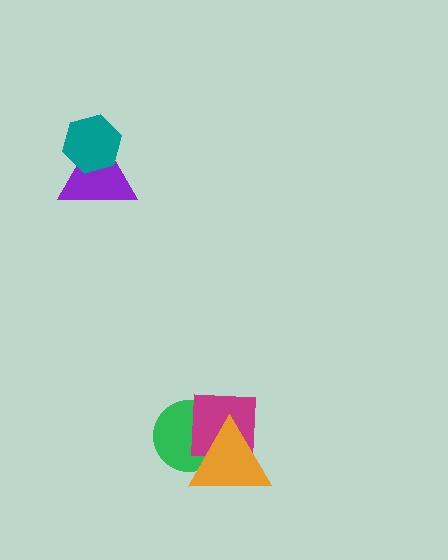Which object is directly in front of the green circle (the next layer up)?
The magenta square is directly in front of the green circle.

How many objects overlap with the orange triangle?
2 objects overlap with the orange triangle.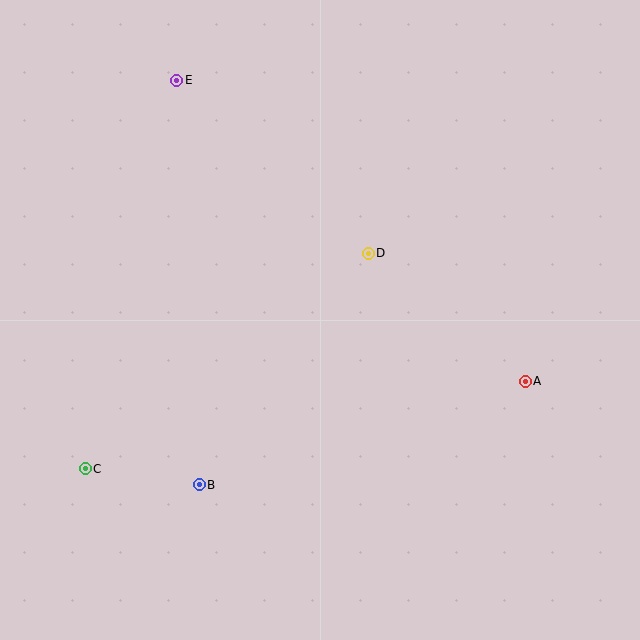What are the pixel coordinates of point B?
Point B is at (199, 485).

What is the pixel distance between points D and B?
The distance between D and B is 287 pixels.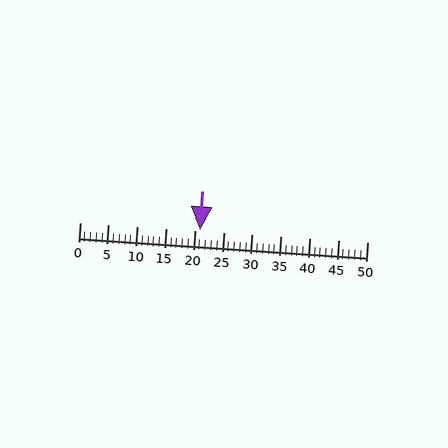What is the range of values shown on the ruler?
The ruler shows values from 0 to 50.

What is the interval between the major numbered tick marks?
The major tick marks are spaced 5 units apart.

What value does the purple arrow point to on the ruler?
The purple arrow points to approximately 21.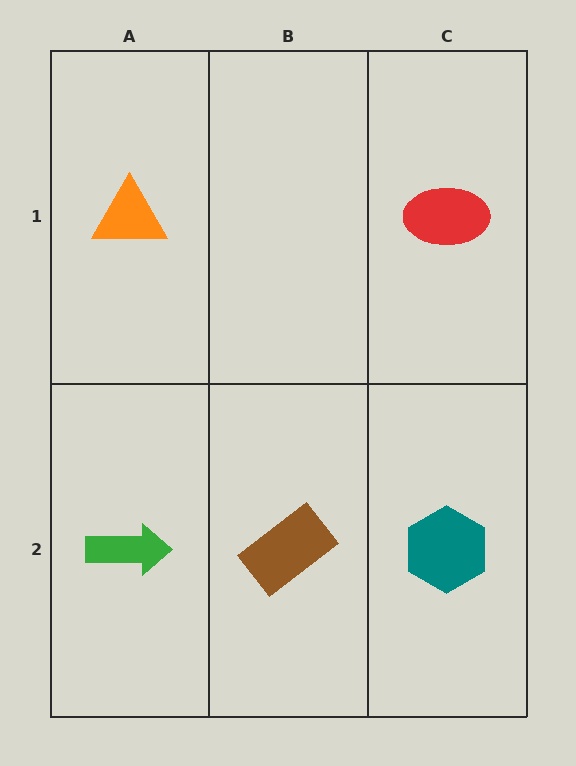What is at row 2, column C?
A teal hexagon.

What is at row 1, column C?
A red ellipse.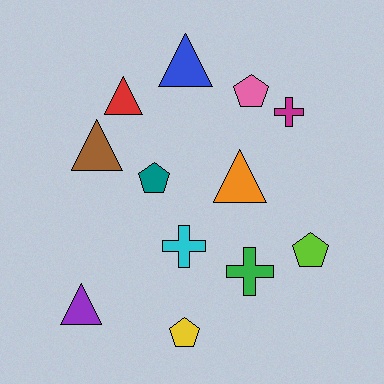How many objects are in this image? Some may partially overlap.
There are 12 objects.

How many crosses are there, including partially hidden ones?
There are 3 crosses.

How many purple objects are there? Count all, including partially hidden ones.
There is 1 purple object.